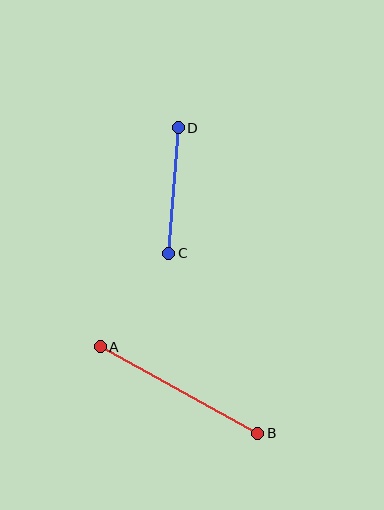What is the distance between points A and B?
The distance is approximately 179 pixels.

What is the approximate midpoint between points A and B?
The midpoint is at approximately (179, 390) pixels.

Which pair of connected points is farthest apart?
Points A and B are farthest apart.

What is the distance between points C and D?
The distance is approximately 126 pixels.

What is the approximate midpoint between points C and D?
The midpoint is at approximately (174, 190) pixels.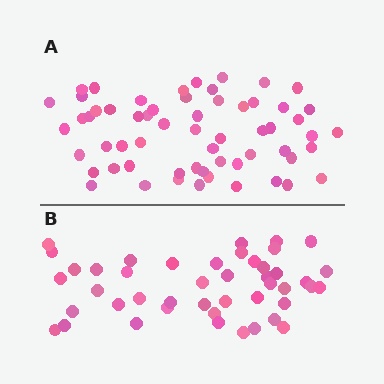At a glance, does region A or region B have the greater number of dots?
Region A (the top region) has more dots.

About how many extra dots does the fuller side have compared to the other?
Region A has approximately 15 more dots than region B.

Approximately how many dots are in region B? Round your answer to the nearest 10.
About 40 dots. (The exact count is 45, which rounds to 40.)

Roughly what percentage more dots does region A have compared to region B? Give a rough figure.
About 35% more.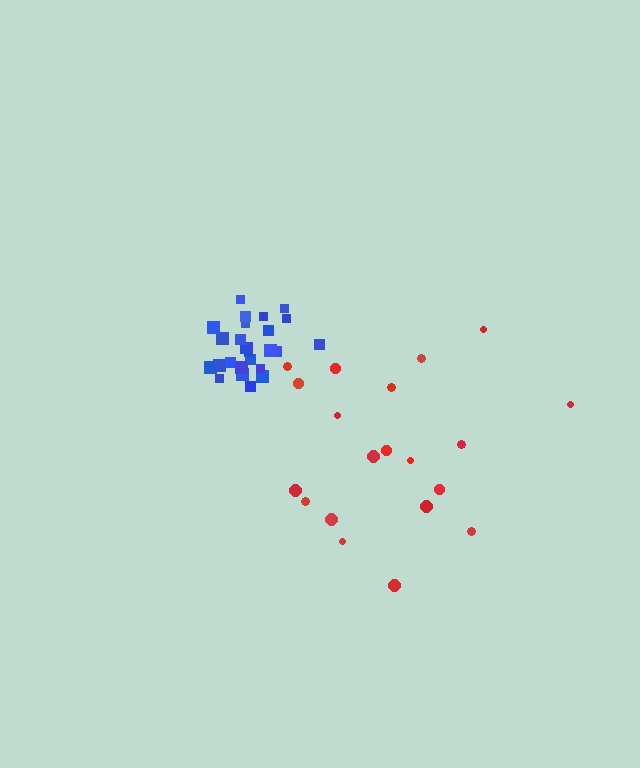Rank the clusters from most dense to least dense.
blue, red.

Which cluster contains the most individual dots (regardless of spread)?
Blue (27).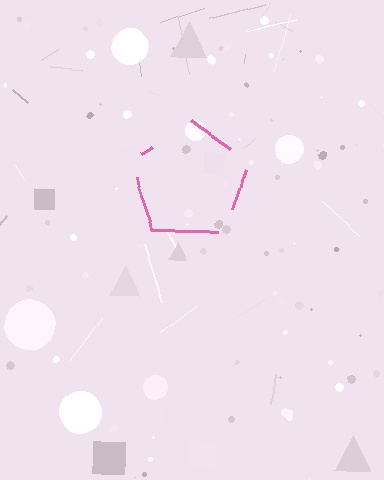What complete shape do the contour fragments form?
The contour fragments form a pentagon.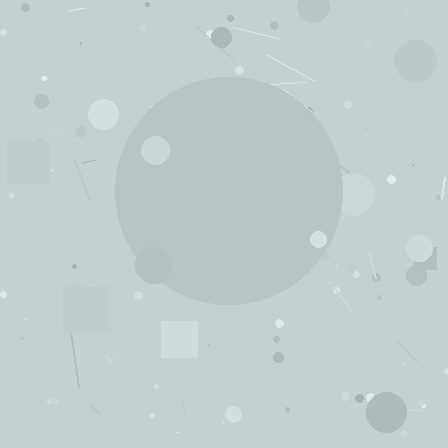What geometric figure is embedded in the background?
A circle is embedded in the background.